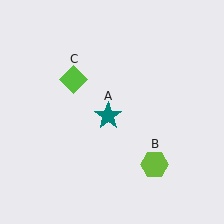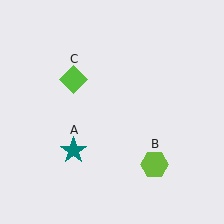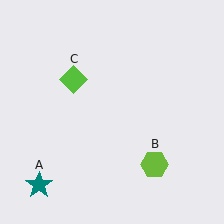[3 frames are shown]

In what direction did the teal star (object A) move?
The teal star (object A) moved down and to the left.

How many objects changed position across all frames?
1 object changed position: teal star (object A).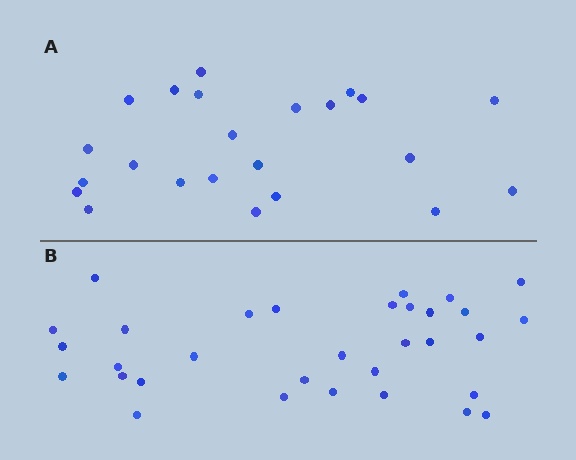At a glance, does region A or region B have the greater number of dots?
Region B (the bottom region) has more dots.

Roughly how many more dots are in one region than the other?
Region B has roughly 8 or so more dots than region A.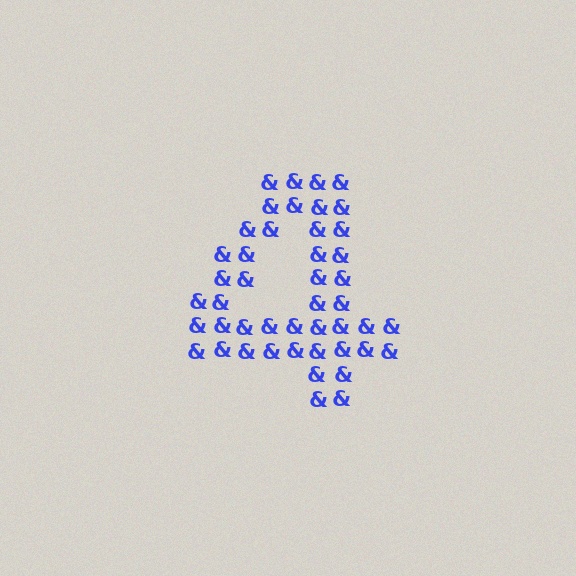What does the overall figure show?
The overall figure shows the digit 4.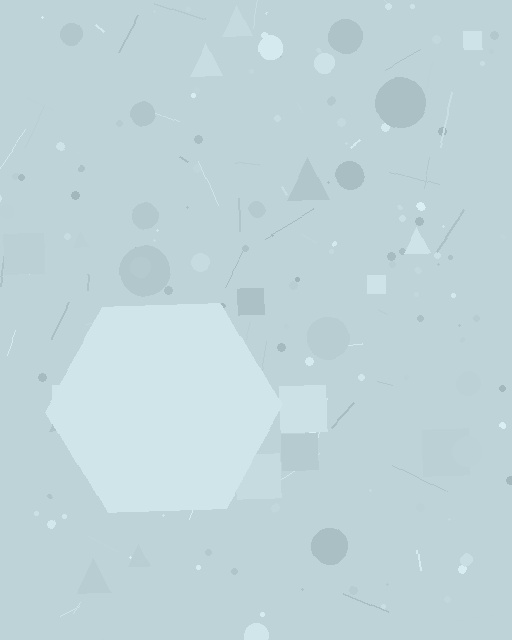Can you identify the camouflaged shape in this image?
The camouflaged shape is a hexagon.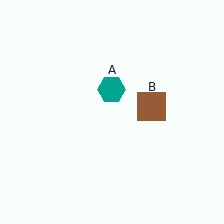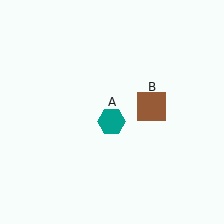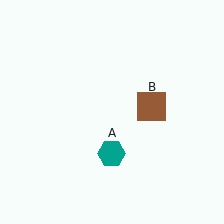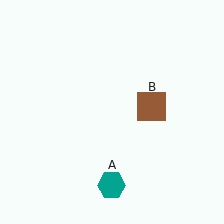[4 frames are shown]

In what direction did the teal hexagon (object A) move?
The teal hexagon (object A) moved down.